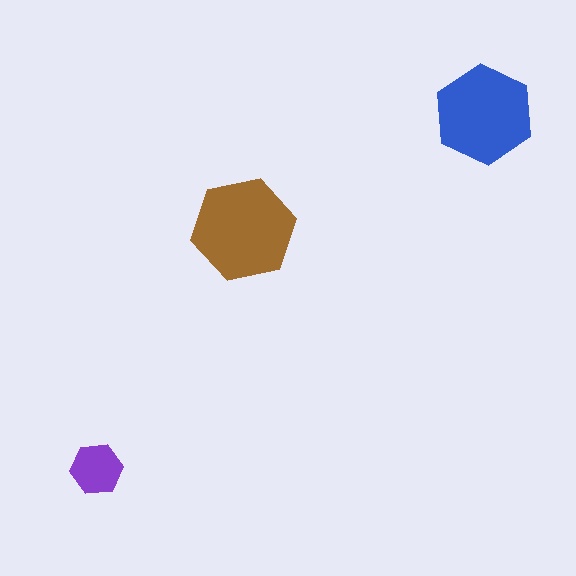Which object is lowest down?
The purple hexagon is bottommost.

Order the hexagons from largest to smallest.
the brown one, the blue one, the purple one.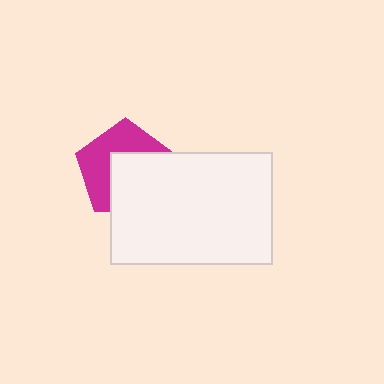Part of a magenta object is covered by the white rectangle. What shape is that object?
It is a pentagon.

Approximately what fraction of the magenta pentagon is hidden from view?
Roughly 52% of the magenta pentagon is hidden behind the white rectangle.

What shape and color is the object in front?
The object in front is a white rectangle.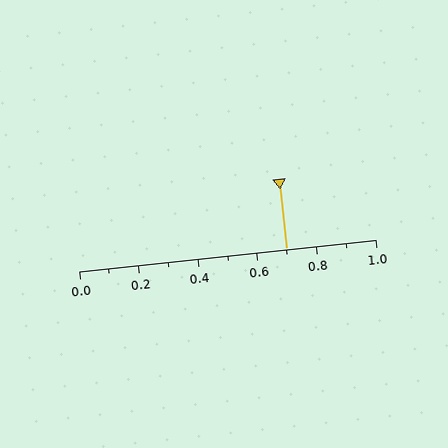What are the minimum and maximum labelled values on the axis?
The axis runs from 0.0 to 1.0.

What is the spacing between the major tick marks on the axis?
The major ticks are spaced 0.2 apart.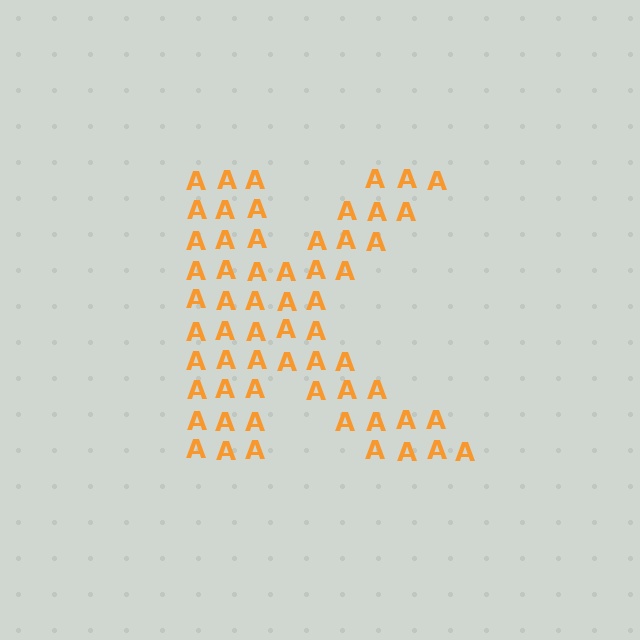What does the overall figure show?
The overall figure shows the letter K.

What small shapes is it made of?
It is made of small letter A's.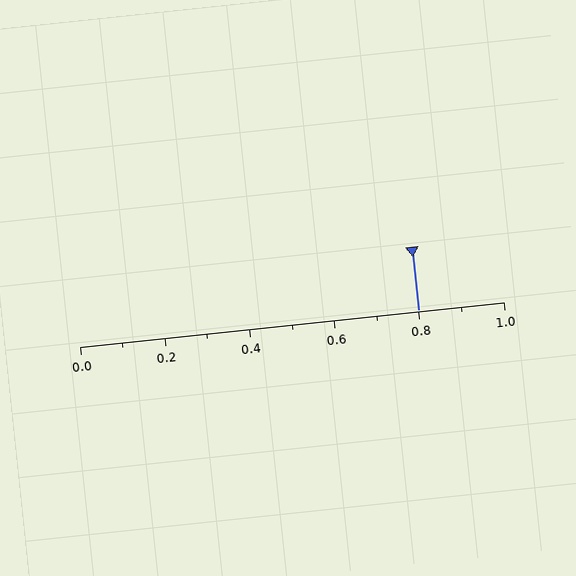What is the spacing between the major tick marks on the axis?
The major ticks are spaced 0.2 apart.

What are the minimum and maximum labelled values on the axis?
The axis runs from 0.0 to 1.0.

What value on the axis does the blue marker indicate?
The marker indicates approximately 0.8.